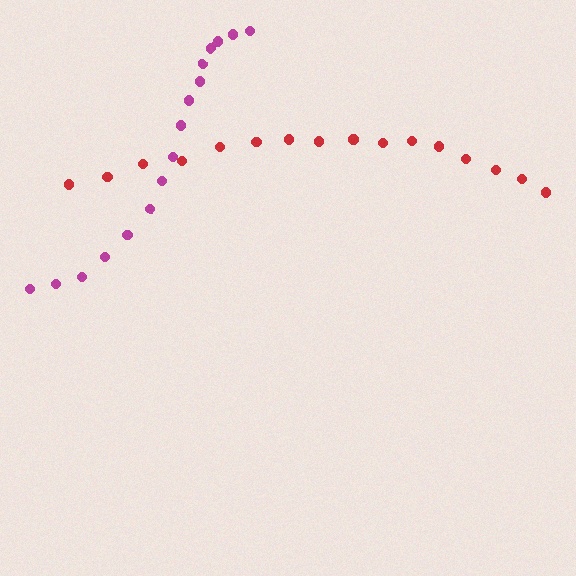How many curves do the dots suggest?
There are 2 distinct paths.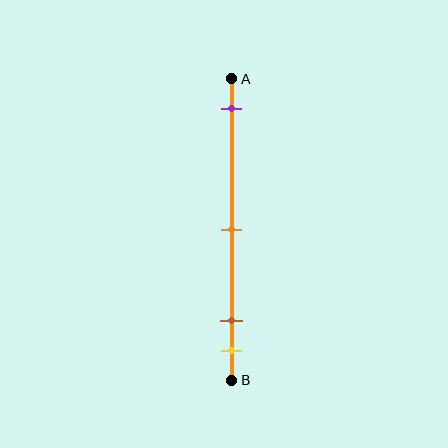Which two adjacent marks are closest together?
The brown and yellow marks are the closest adjacent pair.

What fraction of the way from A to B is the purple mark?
The purple mark is approximately 10% (0.1) of the way from A to B.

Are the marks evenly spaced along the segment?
No, the marks are not evenly spaced.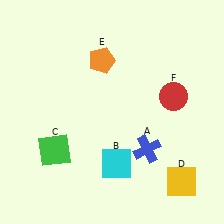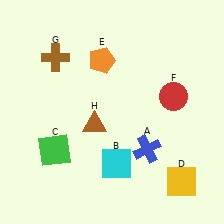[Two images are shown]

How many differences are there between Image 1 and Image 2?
There are 2 differences between the two images.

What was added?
A brown cross (G), a brown triangle (H) were added in Image 2.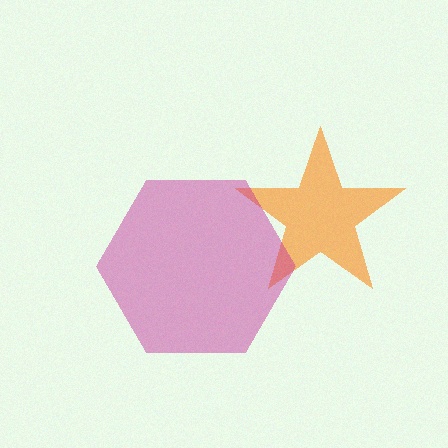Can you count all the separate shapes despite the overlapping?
Yes, there are 2 separate shapes.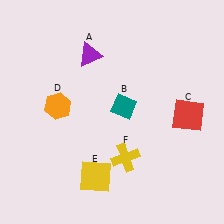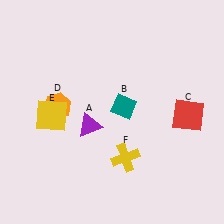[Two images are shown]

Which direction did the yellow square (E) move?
The yellow square (E) moved up.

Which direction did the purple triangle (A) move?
The purple triangle (A) moved down.